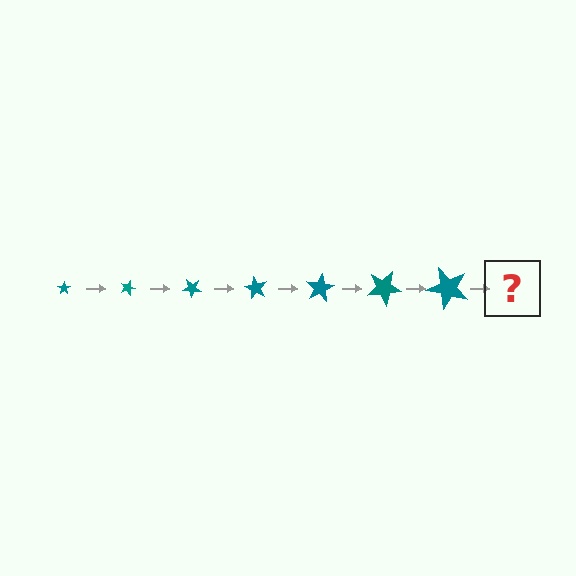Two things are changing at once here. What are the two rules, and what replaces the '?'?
The two rules are that the star grows larger each step and it rotates 20 degrees each step. The '?' should be a star, larger than the previous one and rotated 140 degrees from the start.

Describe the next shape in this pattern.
It should be a star, larger than the previous one and rotated 140 degrees from the start.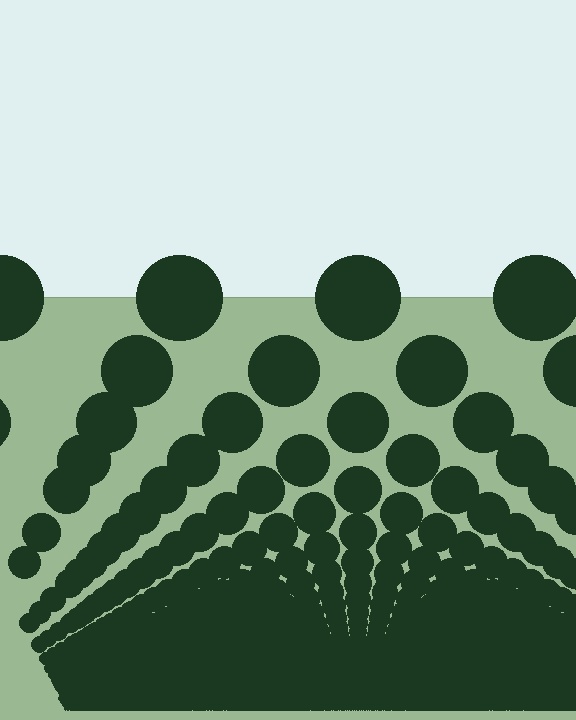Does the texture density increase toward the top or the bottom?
Density increases toward the bottom.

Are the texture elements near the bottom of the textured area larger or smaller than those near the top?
Smaller. The gradient is inverted — elements near the bottom are smaller and denser.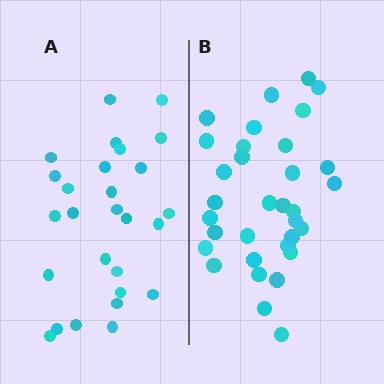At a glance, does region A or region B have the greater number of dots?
Region B (the right region) has more dots.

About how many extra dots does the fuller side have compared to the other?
Region B has about 6 more dots than region A.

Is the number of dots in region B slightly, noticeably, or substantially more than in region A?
Region B has only slightly more — the two regions are fairly close. The ratio is roughly 1.2 to 1.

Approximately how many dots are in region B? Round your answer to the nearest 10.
About 30 dots. (The exact count is 33, which rounds to 30.)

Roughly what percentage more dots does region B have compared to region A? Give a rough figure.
About 20% more.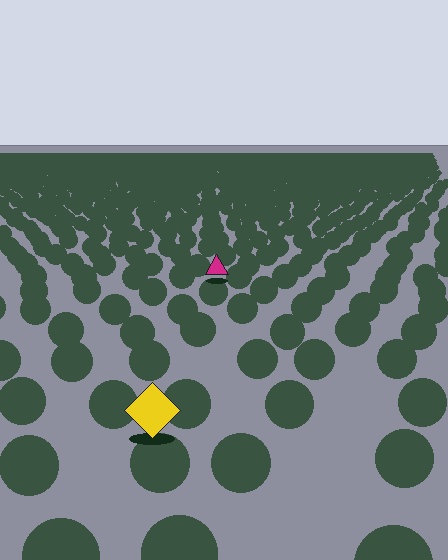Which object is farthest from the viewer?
The magenta triangle is farthest from the viewer. It appears smaller and the ground texture around it is denser.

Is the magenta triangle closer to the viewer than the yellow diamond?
No. The yellow diamond is closer — you can tell from the texture gradient: the ground texture is coarser near it.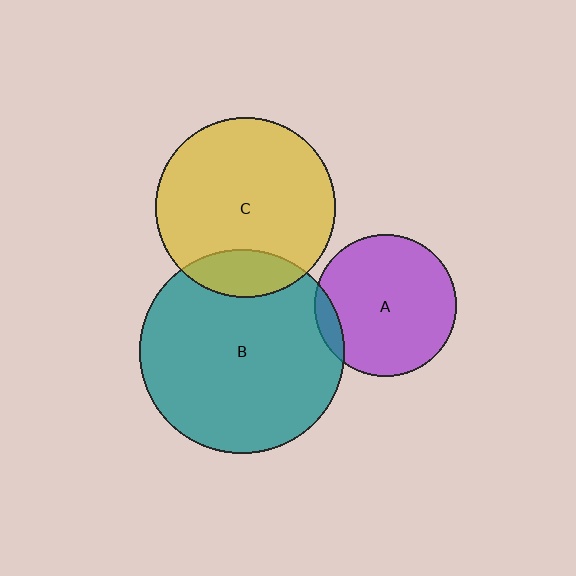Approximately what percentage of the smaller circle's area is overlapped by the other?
Approximately 15%.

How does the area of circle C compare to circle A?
Approximately 1.6 times.